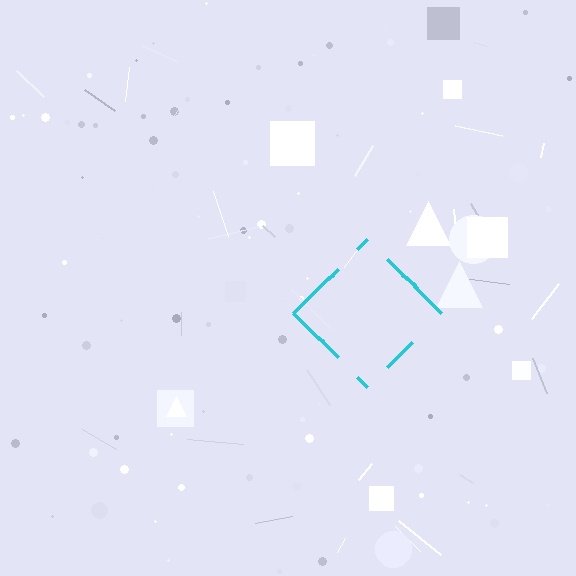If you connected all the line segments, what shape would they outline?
They would outline a diamond.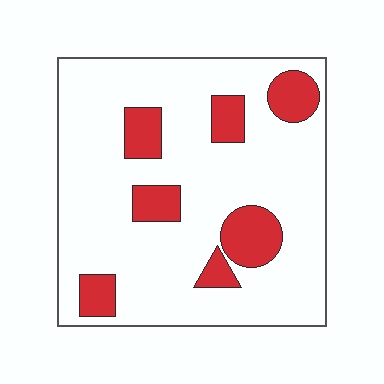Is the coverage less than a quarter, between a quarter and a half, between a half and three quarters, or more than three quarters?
Less than a quarter.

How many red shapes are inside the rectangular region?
7.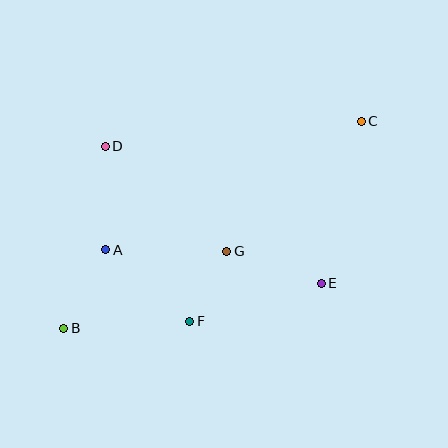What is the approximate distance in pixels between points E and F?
The distance between E and F is approximately 137 pixels.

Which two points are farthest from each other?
Points B and C are farthest from each other.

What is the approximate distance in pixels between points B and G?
The distance between B and G is approximately 180 pixels.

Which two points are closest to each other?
Points F and G are closest to each other.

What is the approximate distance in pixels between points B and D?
The distance between B and D is approximately 187 pixels.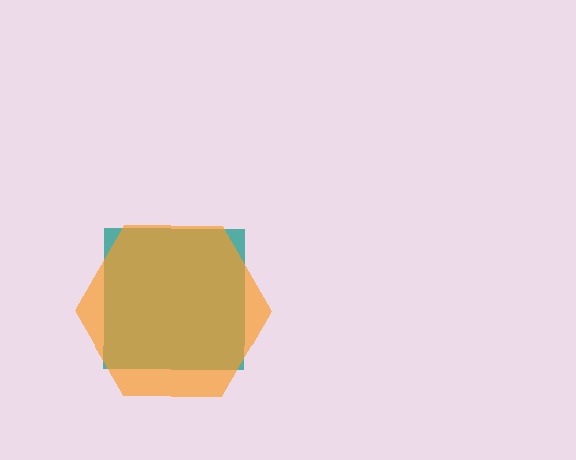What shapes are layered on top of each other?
The layered shapes are: a teal square, an orange hexagon.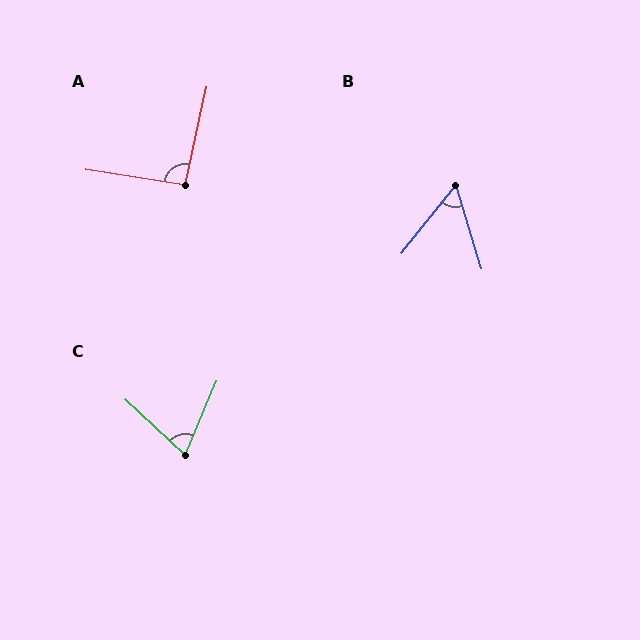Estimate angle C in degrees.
Approximately 70 degrees.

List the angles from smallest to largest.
B (56°), C (70°), A (93°).